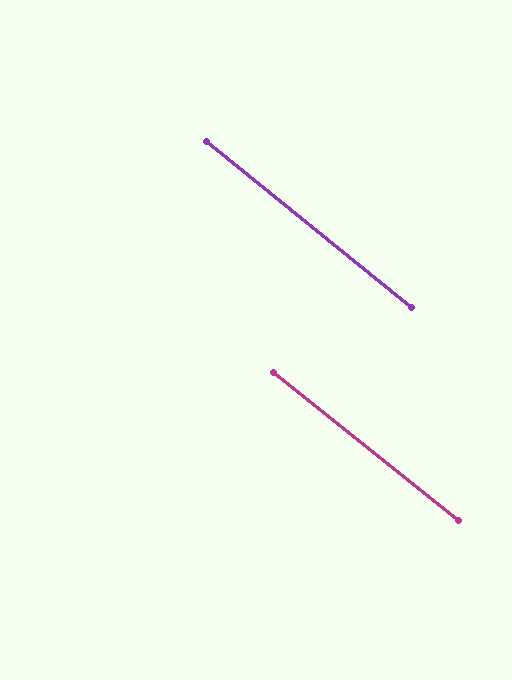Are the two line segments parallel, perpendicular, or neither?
Parallel — their directions differ by only 0.4°.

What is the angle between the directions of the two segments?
Approximately 0 degrees.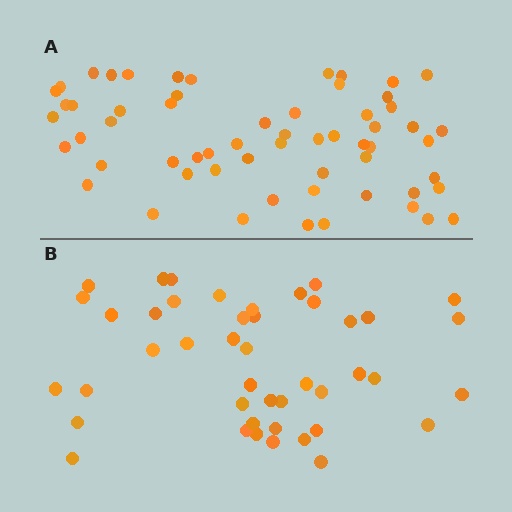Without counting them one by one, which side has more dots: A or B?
Region A (the top region) has more dots.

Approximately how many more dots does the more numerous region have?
Region A has approximately 15 more dots than region B.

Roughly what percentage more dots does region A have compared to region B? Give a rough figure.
About 35% more.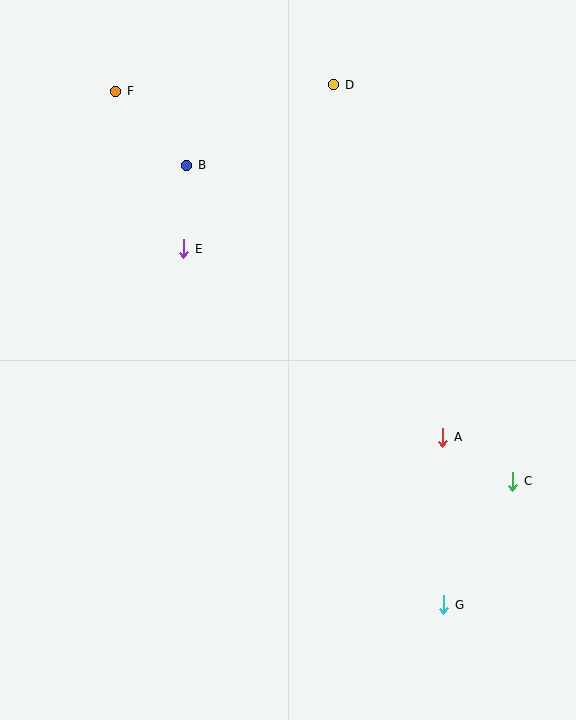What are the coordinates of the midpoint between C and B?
The midpoint between C and B is at (350, 323).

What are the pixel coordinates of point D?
Point D is at (334, 85).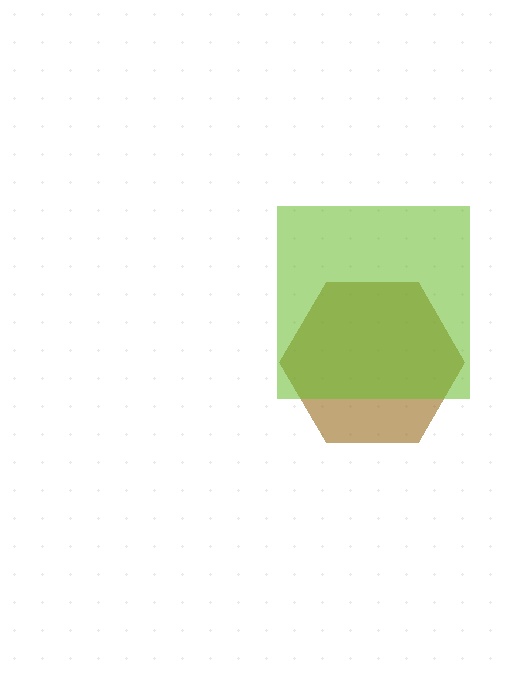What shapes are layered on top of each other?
The layered shapes are: a brown hexagon, a lime square.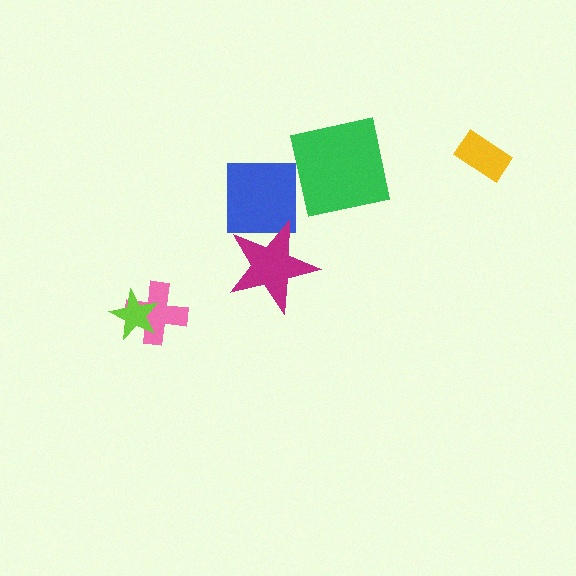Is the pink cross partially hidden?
Yes, it is partially covered by another shape.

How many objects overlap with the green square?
0 objects overlap with the green square.